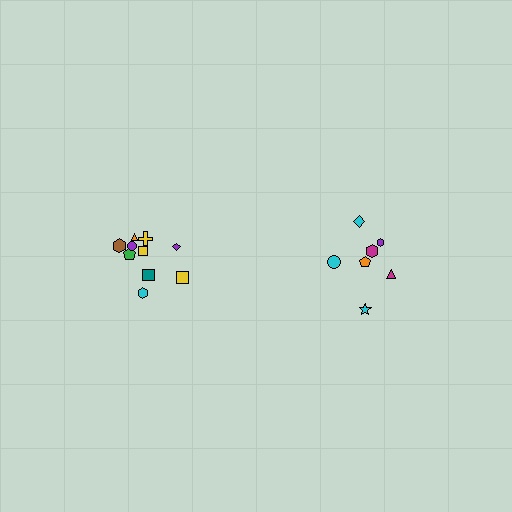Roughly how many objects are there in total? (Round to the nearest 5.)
Roughly 15 objects in total.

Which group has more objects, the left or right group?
The left group.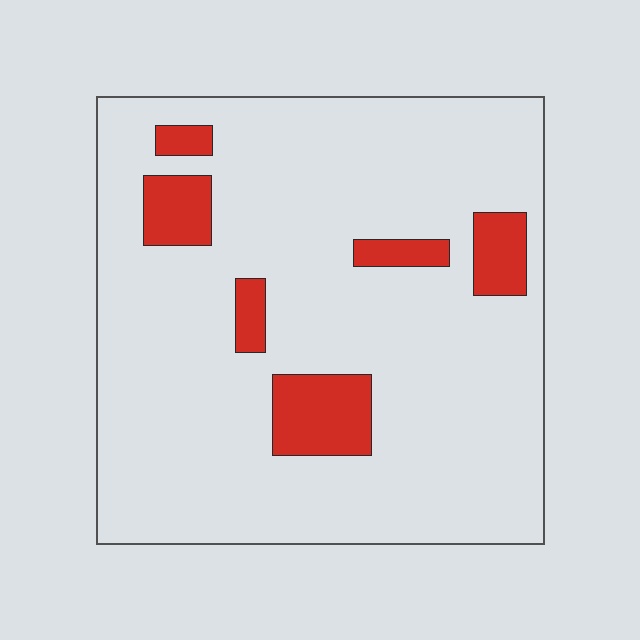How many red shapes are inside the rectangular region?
6.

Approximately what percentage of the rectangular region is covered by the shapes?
Approximately 10%.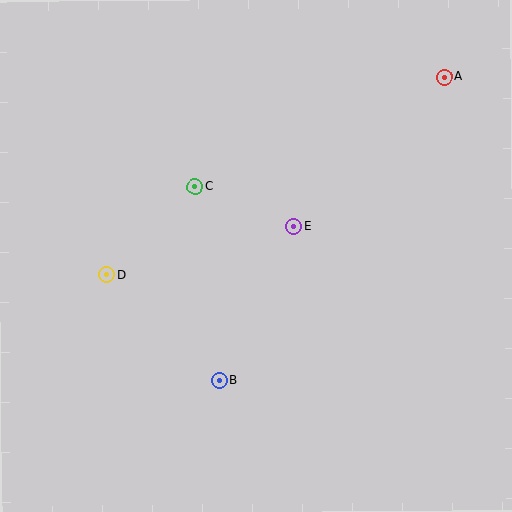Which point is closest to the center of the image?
Point E at (294, 226) is closest to the center.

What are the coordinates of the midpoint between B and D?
The midpoint between B and D is at (163, 328).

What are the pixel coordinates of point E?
Point E is at (294, 226).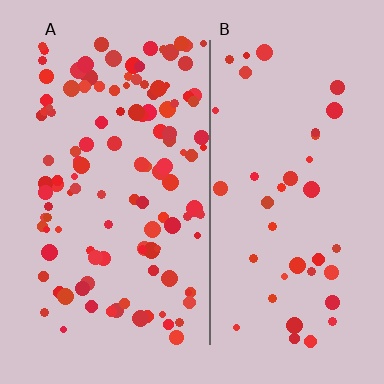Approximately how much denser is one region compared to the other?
Approximately 3.0× — region A over region B.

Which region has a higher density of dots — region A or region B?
A (the left).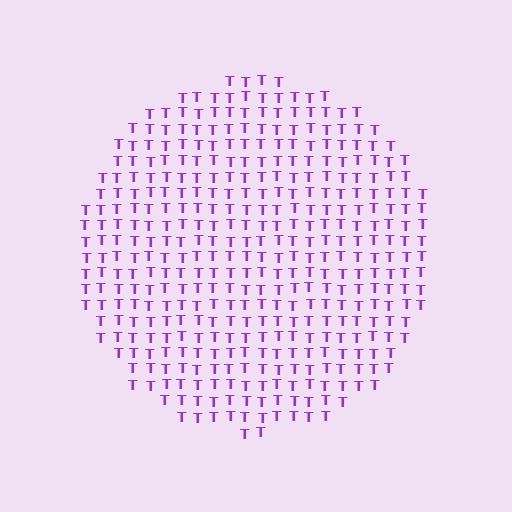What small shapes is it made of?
It is made of small letter T's.